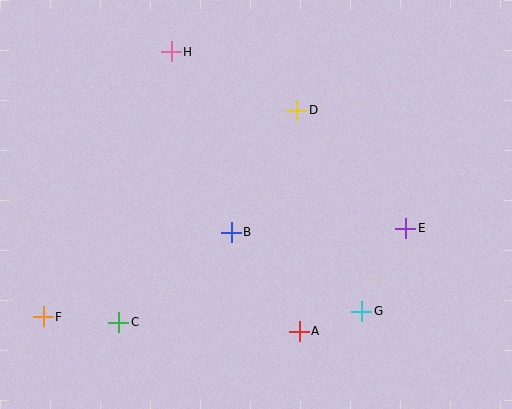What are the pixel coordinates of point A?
Point A is at (299, 331).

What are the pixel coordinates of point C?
Point C is at (119, 322).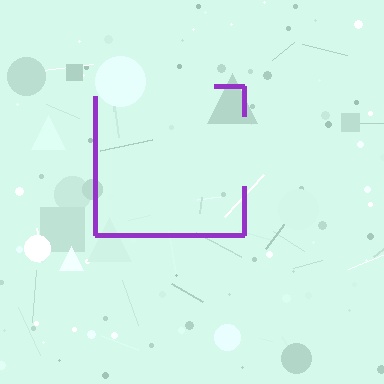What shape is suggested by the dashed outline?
The dashed outline suggests a square.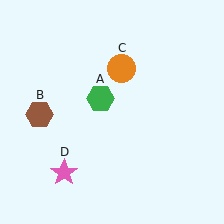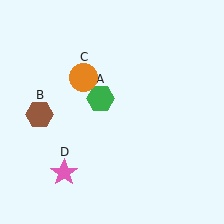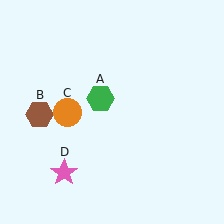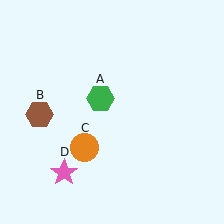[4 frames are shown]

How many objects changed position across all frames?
1 object changed position: orange circle (object C).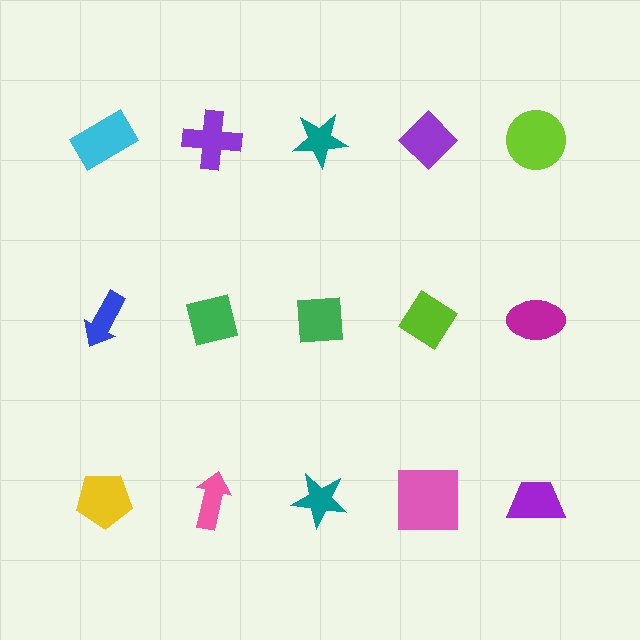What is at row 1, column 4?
A purple diamond.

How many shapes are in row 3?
5 shapes.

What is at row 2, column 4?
A lime diamond.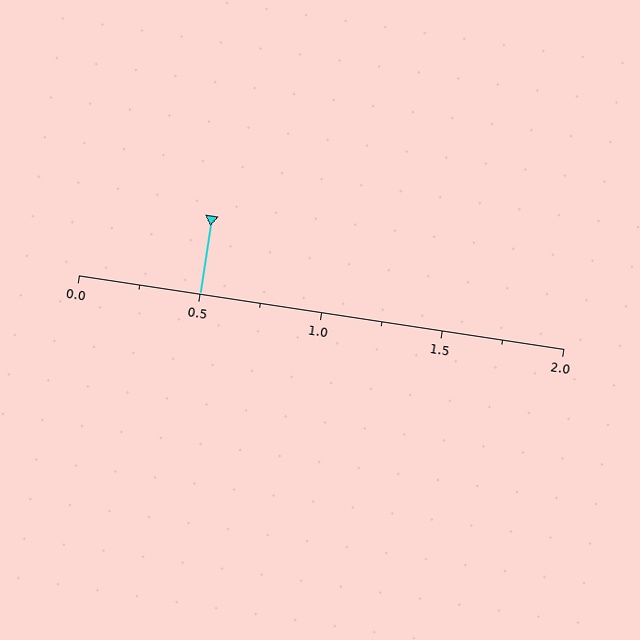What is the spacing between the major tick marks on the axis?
The major ticks are spaced 0.5 apart.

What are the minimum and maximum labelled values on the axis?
The axis runs from 0.0 to 2.0.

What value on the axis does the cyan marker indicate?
The marker indicates approximately 0.5.